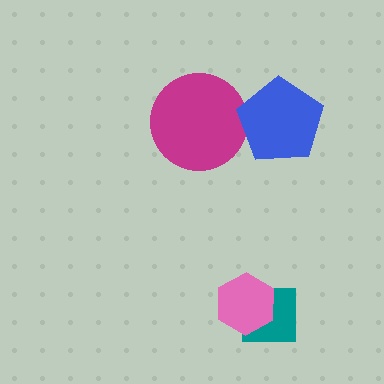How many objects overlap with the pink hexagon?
1 object overlaps with the pink hexagon.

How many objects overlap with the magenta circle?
1 object overlaps with the magenta circle.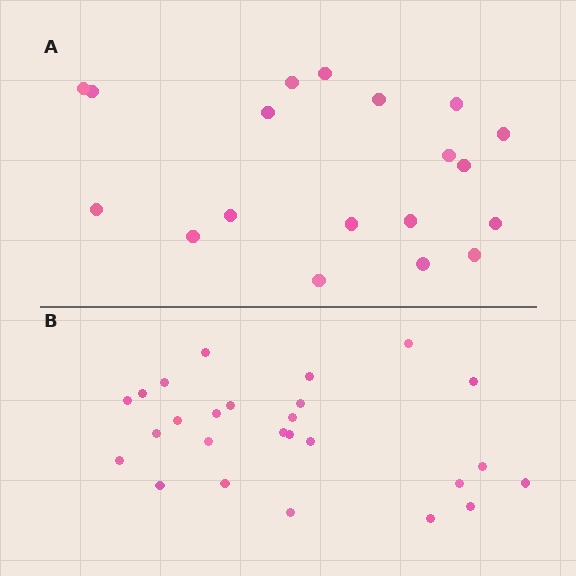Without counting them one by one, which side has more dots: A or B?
Region B (the bottom region) has more dots.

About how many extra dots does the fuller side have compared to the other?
Region B has roughly 8 or so more dots than region A.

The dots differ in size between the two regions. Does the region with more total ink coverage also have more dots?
No. Region A has more total ink coverage because its dots are larger, but region B actually contains more individual dots. Total area can be misleading — the number of items is what matters here.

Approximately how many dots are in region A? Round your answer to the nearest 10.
About 20 dots. (The exact count is 19, which rounds to 20.)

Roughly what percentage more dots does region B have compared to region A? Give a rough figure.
About 35% more.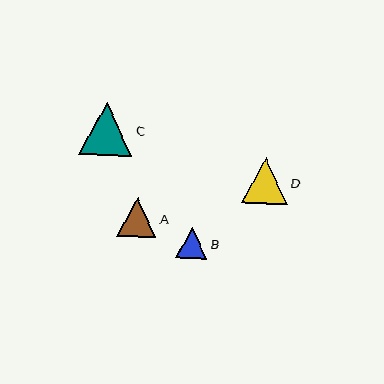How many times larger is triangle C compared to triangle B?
Triangle C is approximately 1.7 times the size of triangle B.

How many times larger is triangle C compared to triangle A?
Triangle C is approximately 1.3 times the size of triangle A.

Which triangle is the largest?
Triangle C is the largest with a size of approximately 53 pixels.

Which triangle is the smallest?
Triangle B is the smallest with a size of approximately 31 pixels.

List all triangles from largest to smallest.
From largest to smallest: C, D, A, B.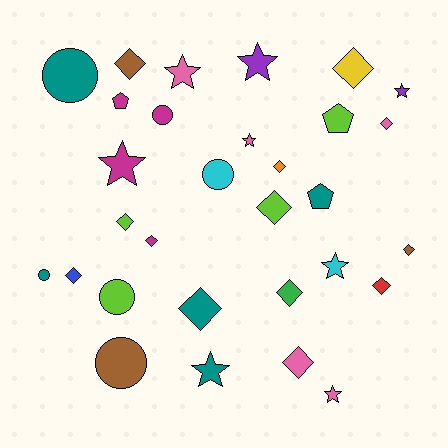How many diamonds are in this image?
There are 13 diamonds.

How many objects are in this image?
There are 30 objects.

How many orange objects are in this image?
There is 1 orange object.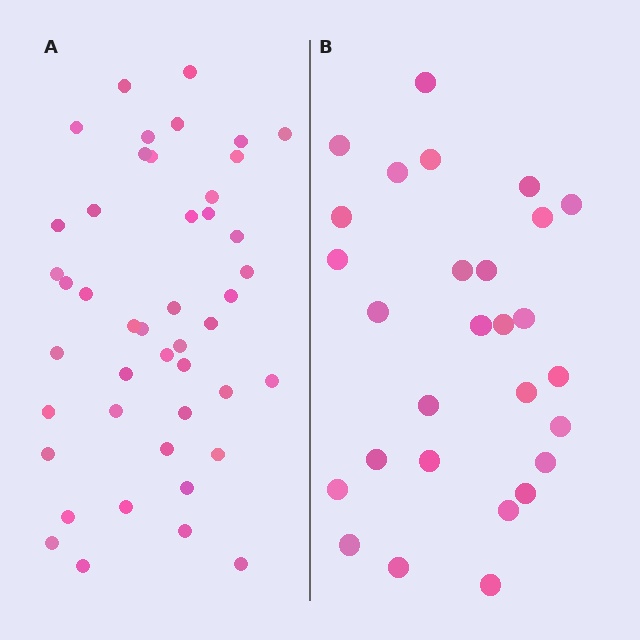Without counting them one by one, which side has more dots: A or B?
Region A (the left region) has more dots.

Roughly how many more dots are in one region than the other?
Region A has approximately 15 more dots than region B.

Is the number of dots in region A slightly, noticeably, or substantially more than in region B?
Region A has substantially more. The ratio is roughly 1.6 to 1.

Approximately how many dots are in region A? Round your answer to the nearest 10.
About 40 dots. (The exact count is 45, which rounds to 40.)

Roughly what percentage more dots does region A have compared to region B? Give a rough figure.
About 60% more.